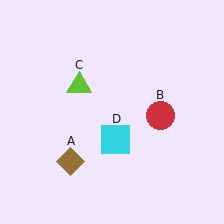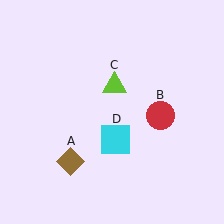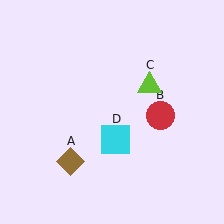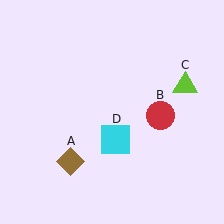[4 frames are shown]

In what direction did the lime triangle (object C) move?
The lime triangle (object C) moved right.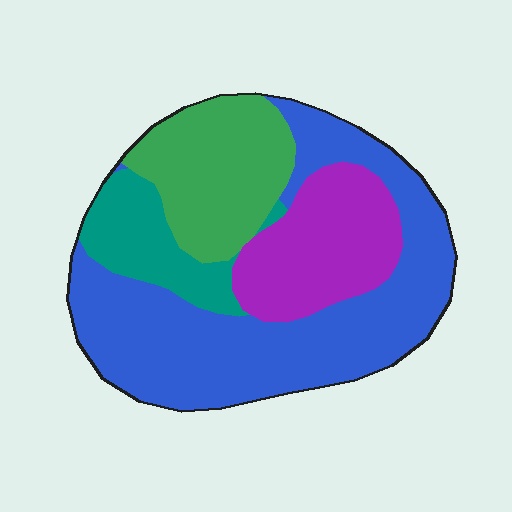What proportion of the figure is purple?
Purple takes up about one fifth (1/5) of the figure.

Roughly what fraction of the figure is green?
Green covers roughly 20% of the figure.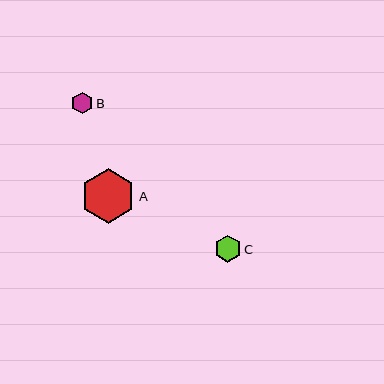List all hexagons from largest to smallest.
From largest to smallest: A, C, B.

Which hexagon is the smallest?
Hexagon B is the smallest with a size of approximately 21 pixels.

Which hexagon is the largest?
Hexagon A is the largest with a size of approximately 55 pixels.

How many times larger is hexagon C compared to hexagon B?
Hexagon C is approximately 1.3 times the size of hexagon B.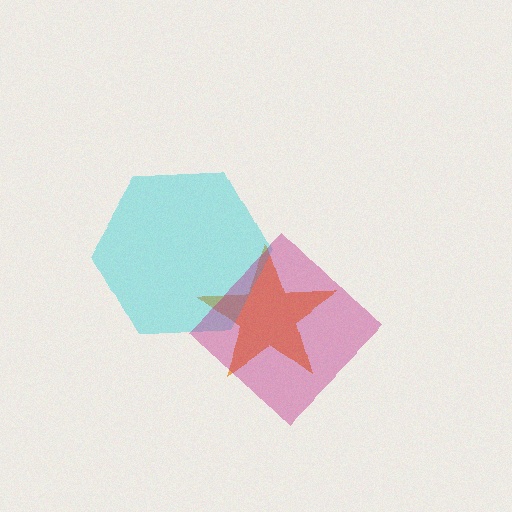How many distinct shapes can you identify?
There are 3 distinct shapes: an orange star, a cyan hexagon, a magenta diamond.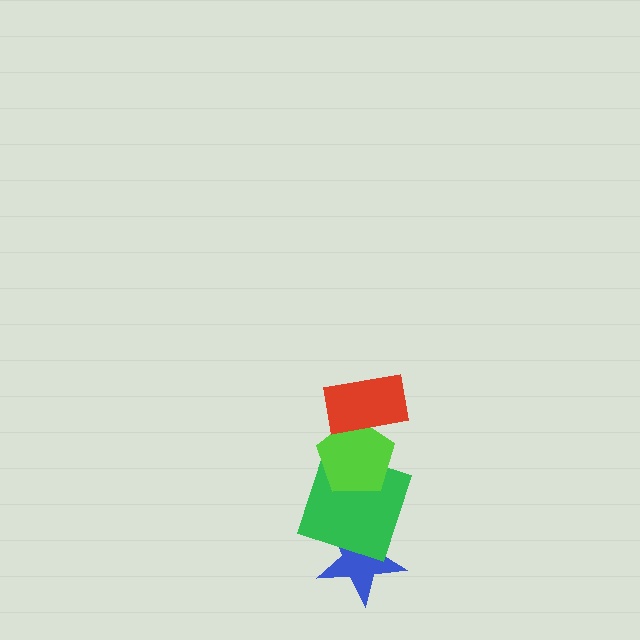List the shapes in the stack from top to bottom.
From top to bottom: the red rectangle, the lime pentagon, the green square, the blue star.